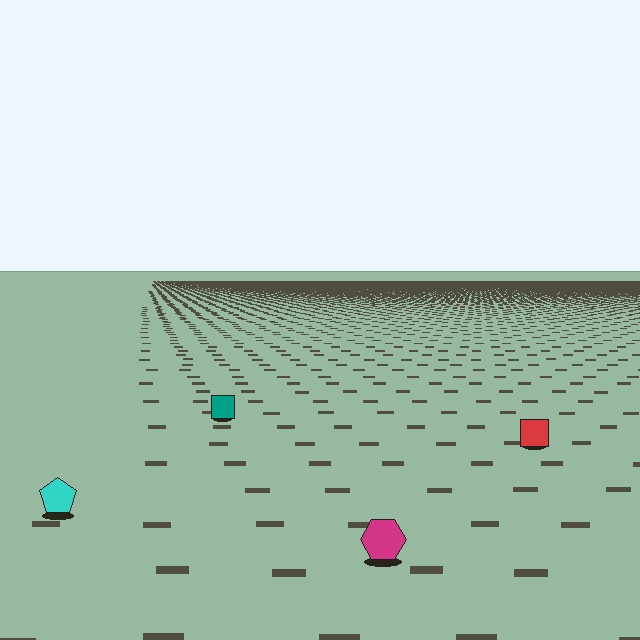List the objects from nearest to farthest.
From nearest to farthest: the magenta hexagon, the cyan pentagon, the red square, the teal square.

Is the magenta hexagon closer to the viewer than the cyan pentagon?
Yes. The magenta hexagon is closer — you can tell from the texture gradient: the ground texture is coarser near it.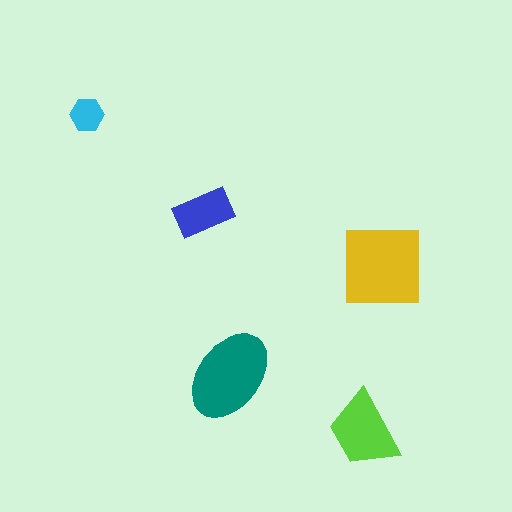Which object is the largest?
The yellow square.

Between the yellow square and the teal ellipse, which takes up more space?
The yellow square.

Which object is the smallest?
The cyan hexagon.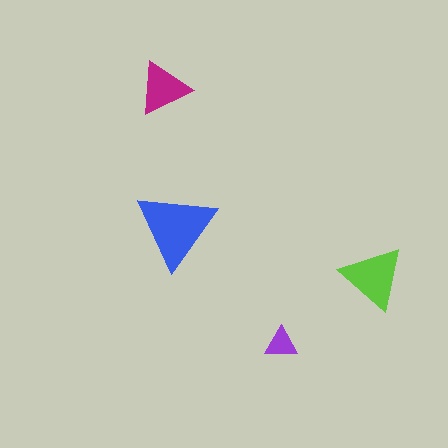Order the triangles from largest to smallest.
the blue one, the lime one, the magenta one, the purple one.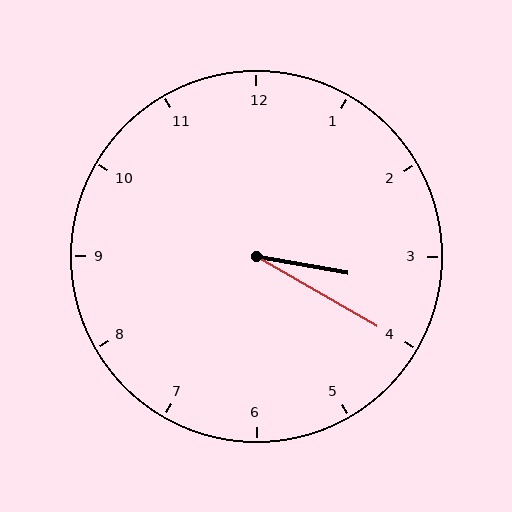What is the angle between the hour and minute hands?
Approximately 20 degrees.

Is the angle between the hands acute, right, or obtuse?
It is acute.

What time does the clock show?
3:20.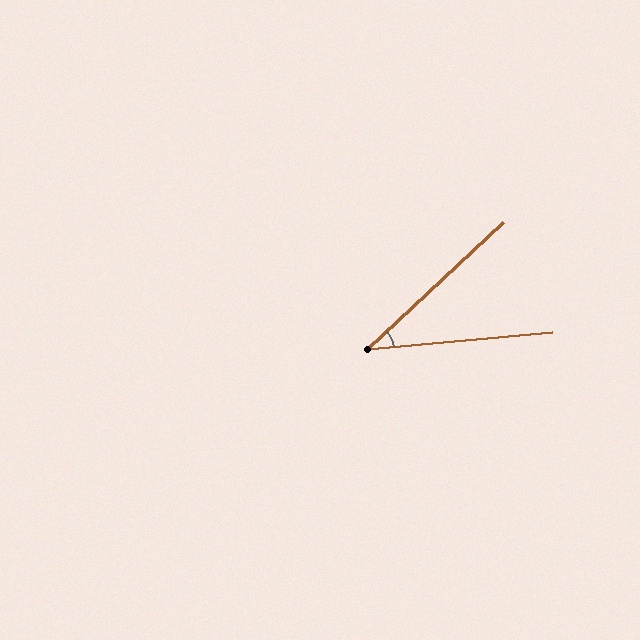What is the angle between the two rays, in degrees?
Approximately 38 degrees.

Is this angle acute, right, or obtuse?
It is acute.